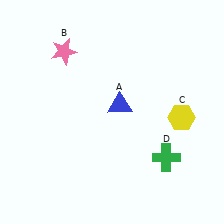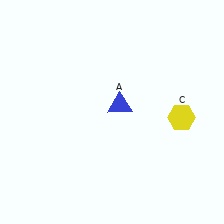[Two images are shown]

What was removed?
The green cross (D), the pink star (B) were removed in Image 2.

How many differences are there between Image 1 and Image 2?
There are 2 differences between the two images.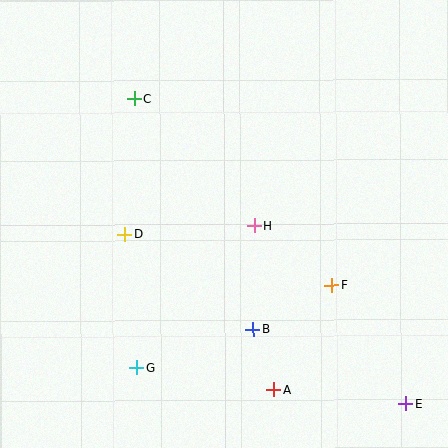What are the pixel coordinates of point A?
Point A is at (273, 390).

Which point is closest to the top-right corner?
Point H is closest to the top-right corner.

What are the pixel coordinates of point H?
Point H is at (254, 226).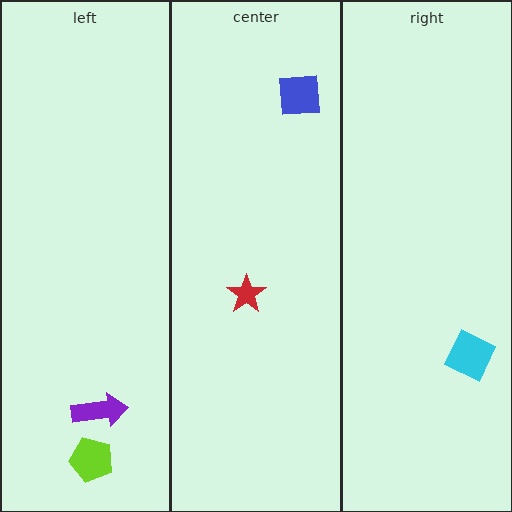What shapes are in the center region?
The red star, the blue square.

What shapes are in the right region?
The cyan diamond.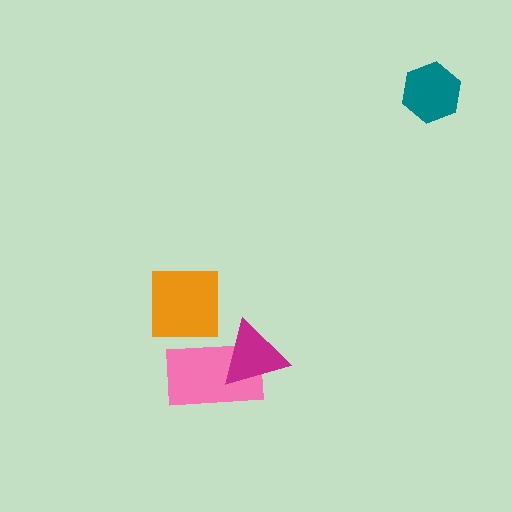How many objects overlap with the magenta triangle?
1 object overlaps with the magenta triangle.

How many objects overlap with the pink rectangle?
1 object overlaps with the pink rectangle.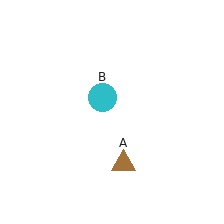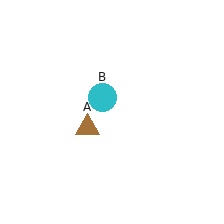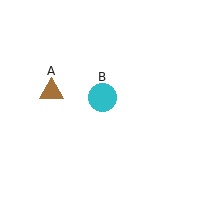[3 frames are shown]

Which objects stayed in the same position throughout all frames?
Cyan circle (object B) remained stationary.